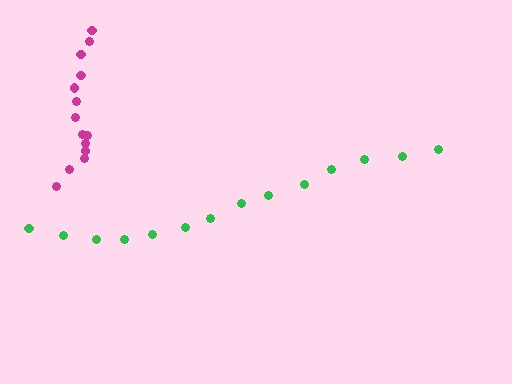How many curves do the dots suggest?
There are 2 distinct paths.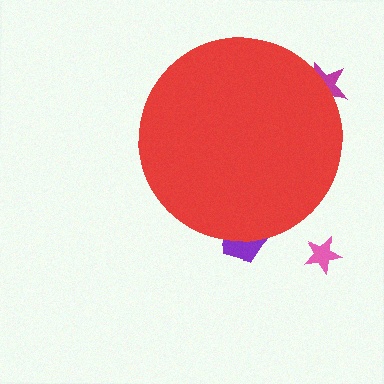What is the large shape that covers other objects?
A red circle.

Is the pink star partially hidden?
No, the pink star is fully visible.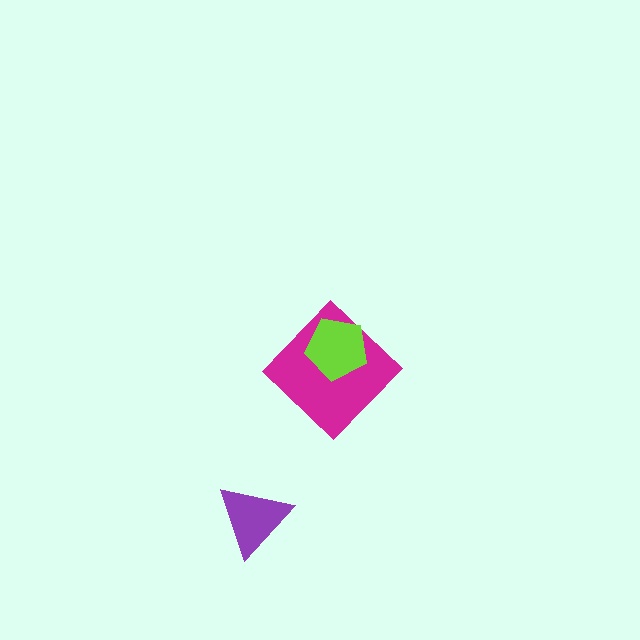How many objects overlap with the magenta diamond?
1 object overlaps with the magenta diamond.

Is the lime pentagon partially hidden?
No, no other shape covers it.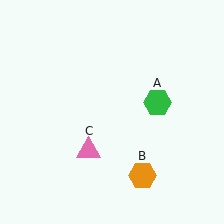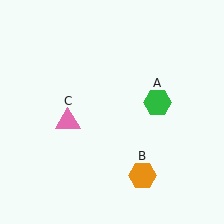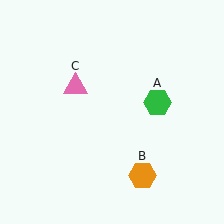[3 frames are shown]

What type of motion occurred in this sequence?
The pink triangle (object C) rotated clockwise around the center of the scene.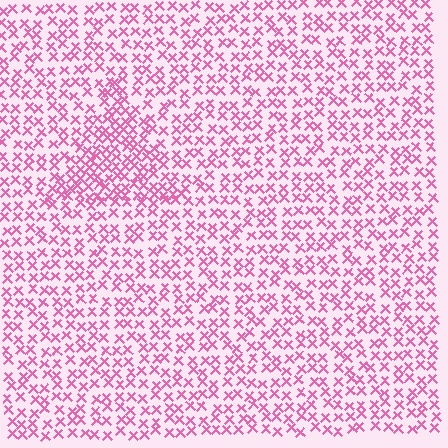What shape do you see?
I see a triangle.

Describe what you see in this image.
The image contains small pink elements arranged at two different densities. A triangle-shaped region is visible where the elements are more densely packed than the surrounding area.